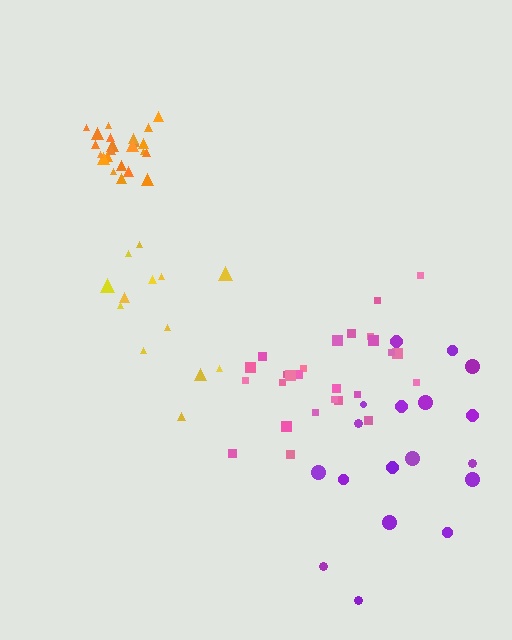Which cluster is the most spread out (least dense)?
Purple.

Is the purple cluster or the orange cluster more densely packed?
Orange.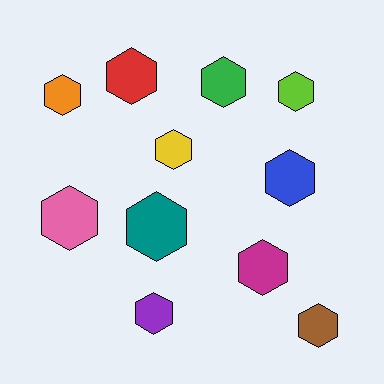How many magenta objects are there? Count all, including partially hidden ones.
There is 1 magenta object.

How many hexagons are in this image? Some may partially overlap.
There are 11 hexagons.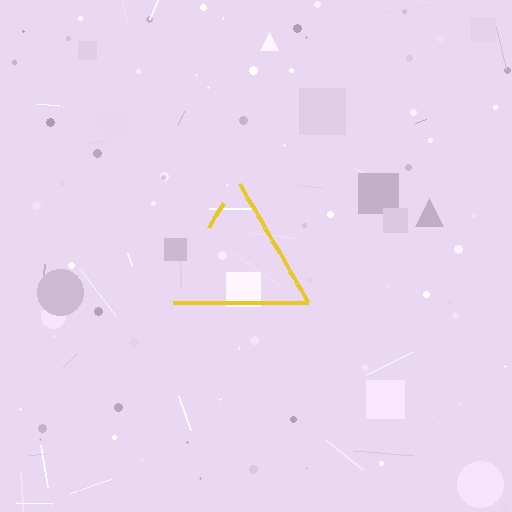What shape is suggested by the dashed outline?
The dashed outline suggests a triangle.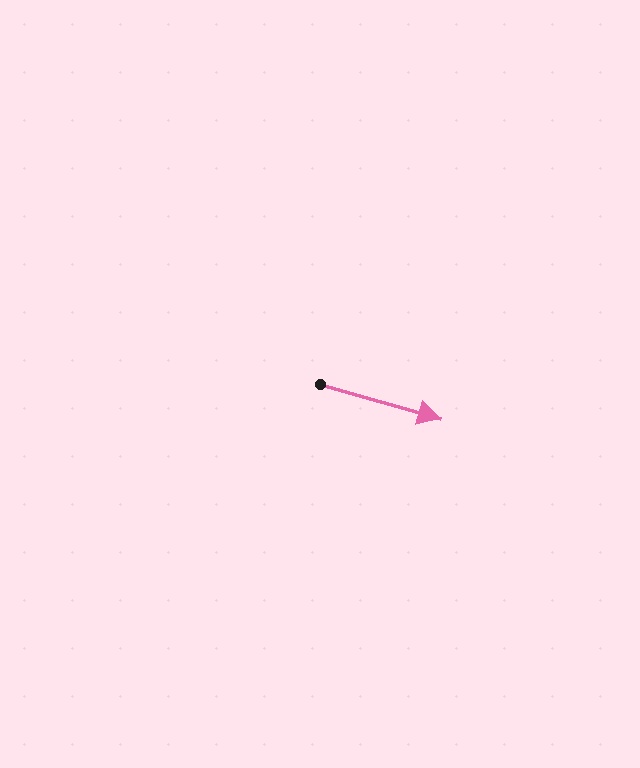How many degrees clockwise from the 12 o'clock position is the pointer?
Approximately 106 degrees.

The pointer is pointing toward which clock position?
Roughly 4 o'clock.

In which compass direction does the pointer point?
East.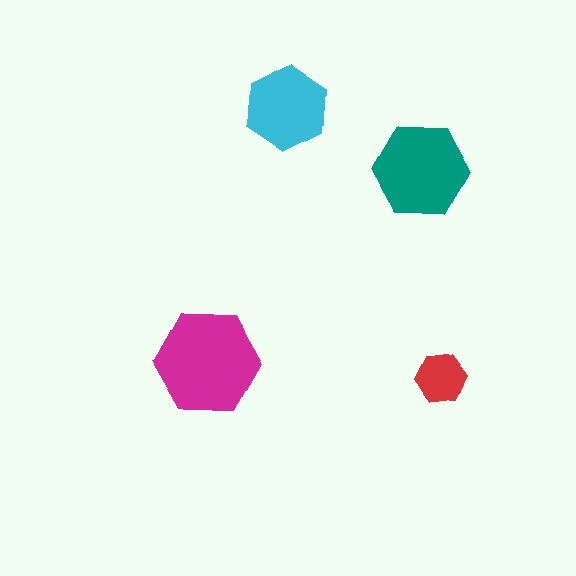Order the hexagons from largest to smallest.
the magenta one, the teal one, the cyan one, the red one.